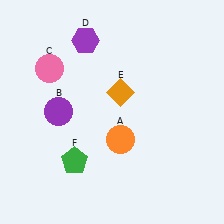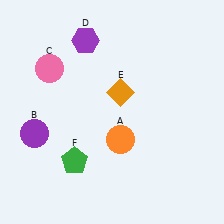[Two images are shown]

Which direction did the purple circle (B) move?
The purple circle (B) moved left.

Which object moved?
The purple circle (B) moved left.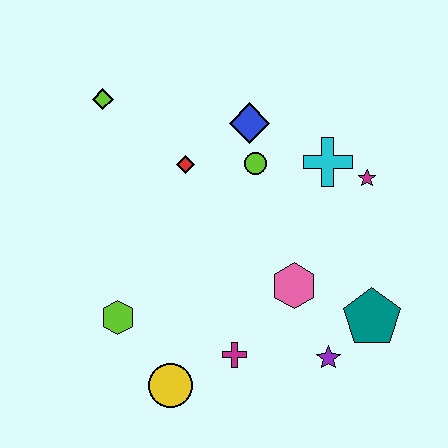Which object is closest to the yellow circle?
The magenta cross is closest to the yellow circle.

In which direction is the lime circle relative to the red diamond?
The lime circle is to the right of the red diamond.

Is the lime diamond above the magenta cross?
Yes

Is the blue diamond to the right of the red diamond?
Yes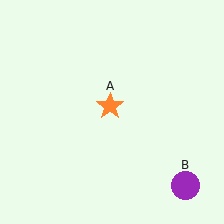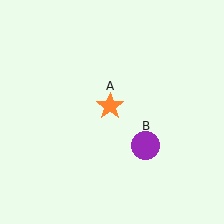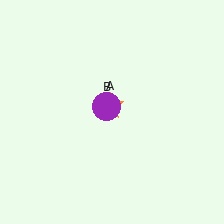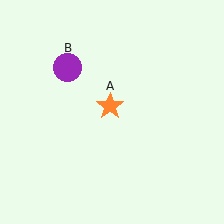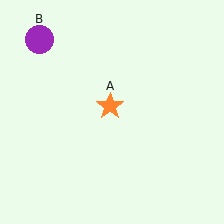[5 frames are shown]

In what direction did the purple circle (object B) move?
The purple circle (object B) moved up and to the left.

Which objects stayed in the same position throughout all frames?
Orange star (object A) remained stationary.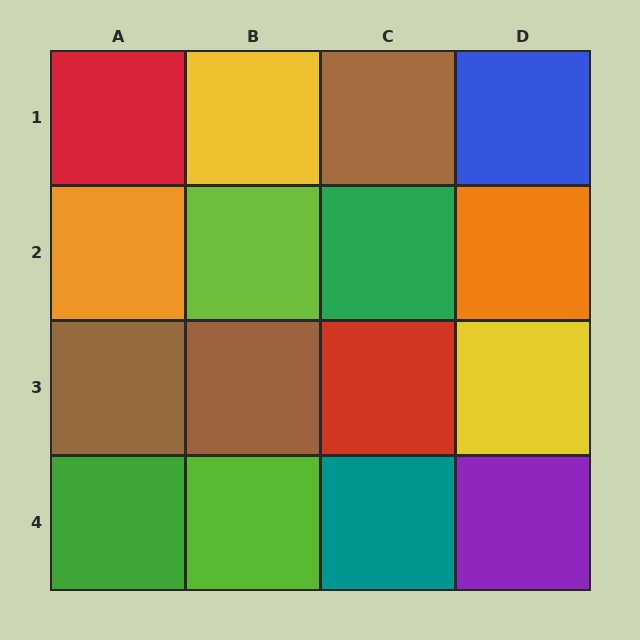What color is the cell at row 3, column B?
Brown.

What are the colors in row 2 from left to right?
Orange, lime, green, orange.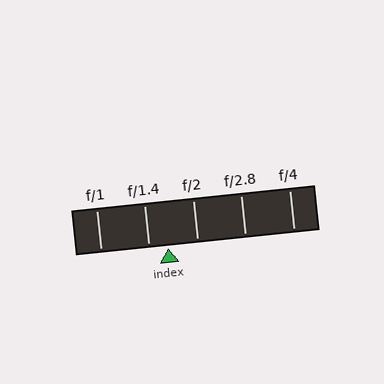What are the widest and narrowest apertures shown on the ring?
The widest aperture shown is f/1 and the narrowest is f/4.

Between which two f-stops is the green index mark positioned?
The index mark is between f/1.4 and f/2.